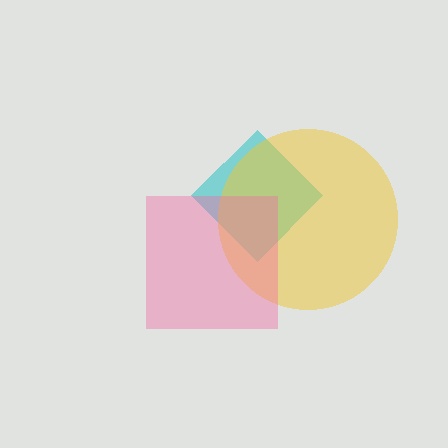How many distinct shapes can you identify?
There are 3 distinct shapes: a cyan diamond, a yellow circle, a pink square.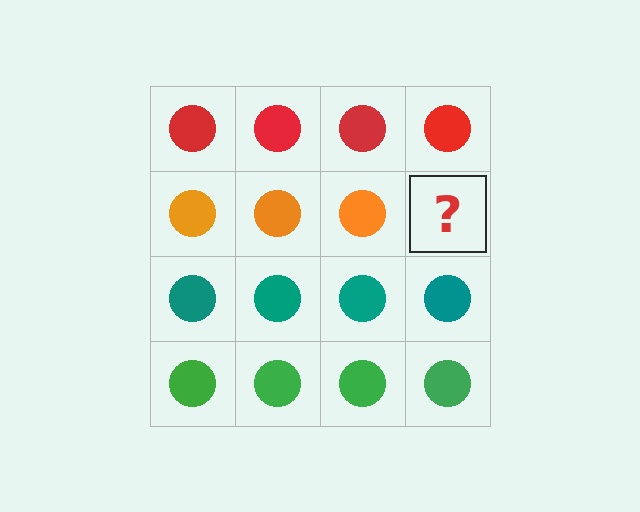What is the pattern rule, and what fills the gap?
The rule is that each row has a consistent color. The gap should be filled with an orange circle.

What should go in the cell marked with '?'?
The missing cell should contain an orange circle.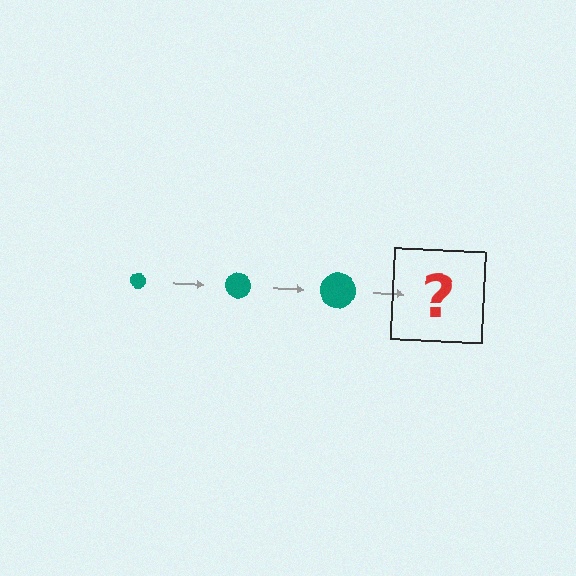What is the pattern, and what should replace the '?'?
The pattern is that the circle gets progressively larger each step. The '?' should be a teal circle, larger than the previous one.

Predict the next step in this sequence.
The next step is a teal circle, larger than the previous one.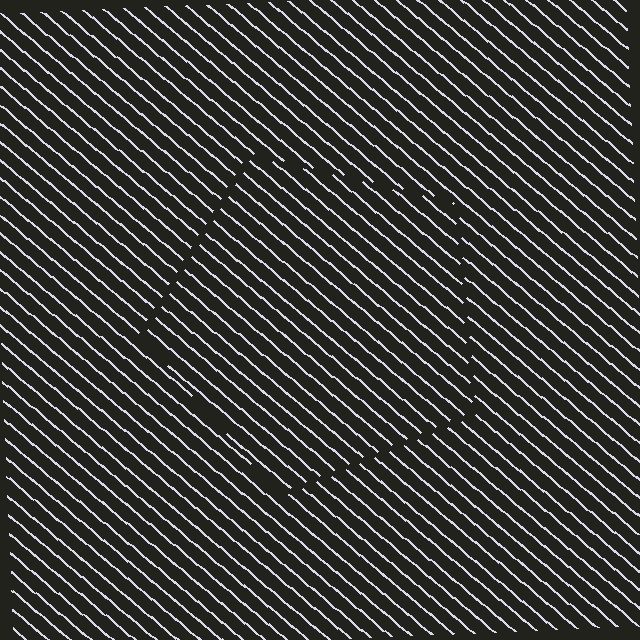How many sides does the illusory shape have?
5 sides — the line-ends trace a pentagon.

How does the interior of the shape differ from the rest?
The interior of the shape contains the same grating, shifted by half a period — the contour is defined by the phase discontinuity where line-ends from the inner and outer gratings abut.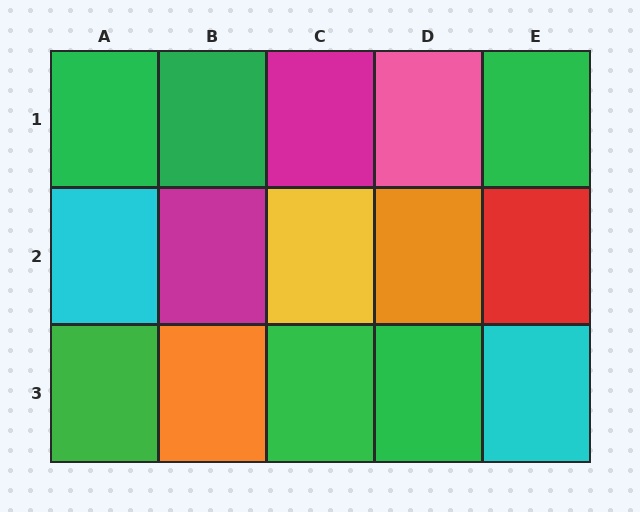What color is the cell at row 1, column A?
Green.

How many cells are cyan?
2 cells are cyan.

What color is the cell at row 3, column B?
Orange.